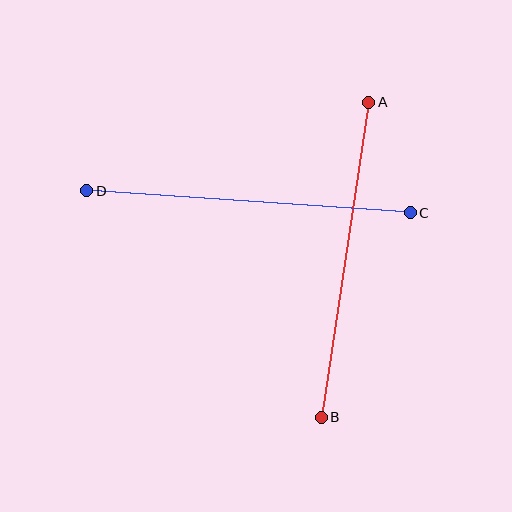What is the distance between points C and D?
The distance is approximately 324 pixels.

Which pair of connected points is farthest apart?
Points C and D are farthest apart.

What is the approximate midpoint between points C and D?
The midpoint is at approximately (249, 202) pixels.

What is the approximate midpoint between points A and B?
The midpoint is at approximately (345, 260) pixels.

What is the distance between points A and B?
The distance is approximately 319 pixels.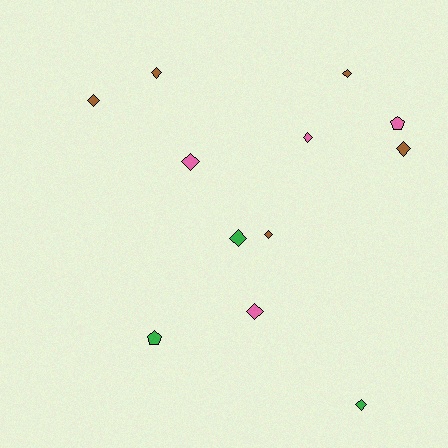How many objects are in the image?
There are 12 objects.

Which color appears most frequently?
Brown, with 5 objects.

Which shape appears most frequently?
Diamond, with 10 objects.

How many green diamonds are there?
There are 2 green diamonds.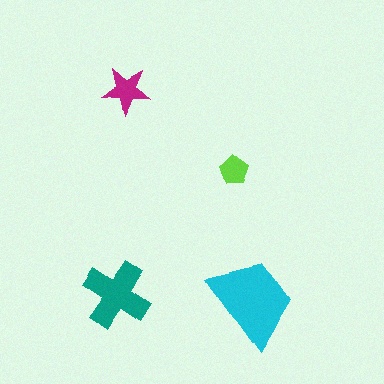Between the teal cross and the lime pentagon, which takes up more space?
The teal cross.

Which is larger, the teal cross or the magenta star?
The teal cross.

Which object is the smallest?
The lime pentagon.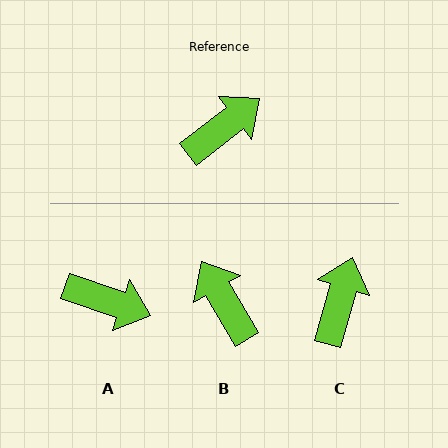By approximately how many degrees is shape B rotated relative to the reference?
Approximately 83 degrees counter-clockwise.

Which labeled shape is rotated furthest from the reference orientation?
B, about 83 degrees away.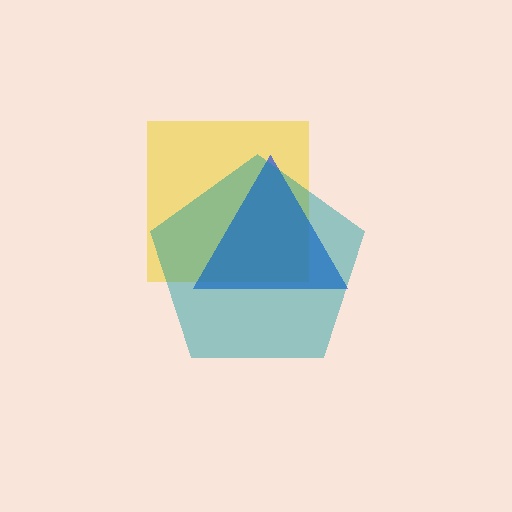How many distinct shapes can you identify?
There are 3 distinct shapes: a yellow square, a blue triangle, a teal pentagon.